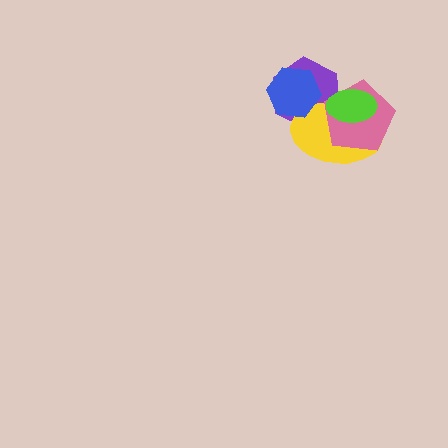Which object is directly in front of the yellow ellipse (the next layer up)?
The pink pentagon is directly in front of the yellow ellipse.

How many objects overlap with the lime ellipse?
3 objects overlap with the lime ellipse.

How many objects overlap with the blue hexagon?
2 objects overlap with the blue hexagon.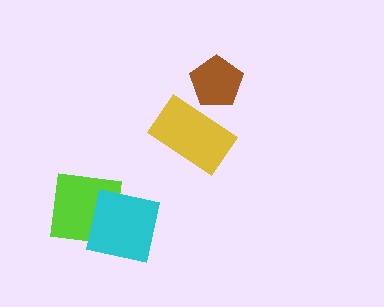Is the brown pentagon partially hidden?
Yes, it is partially covered by another shape.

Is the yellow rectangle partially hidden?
No, no other shape covers it.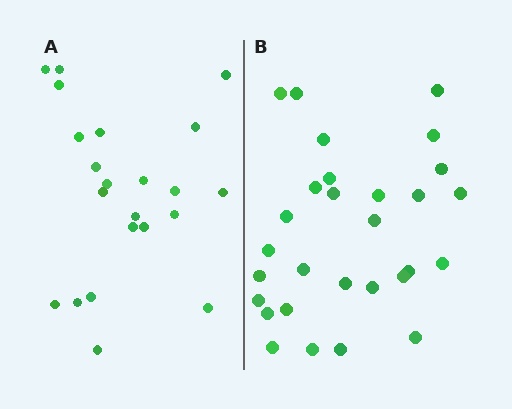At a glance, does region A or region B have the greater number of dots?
Region B (the right region) has more dots.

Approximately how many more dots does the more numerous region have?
Region B has roughly 8 or so more dots than region A.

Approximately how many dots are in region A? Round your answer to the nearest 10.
About 20 dots. (The exact count is 22, which rounds to 20.)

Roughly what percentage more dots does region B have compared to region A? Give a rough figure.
About 30% more.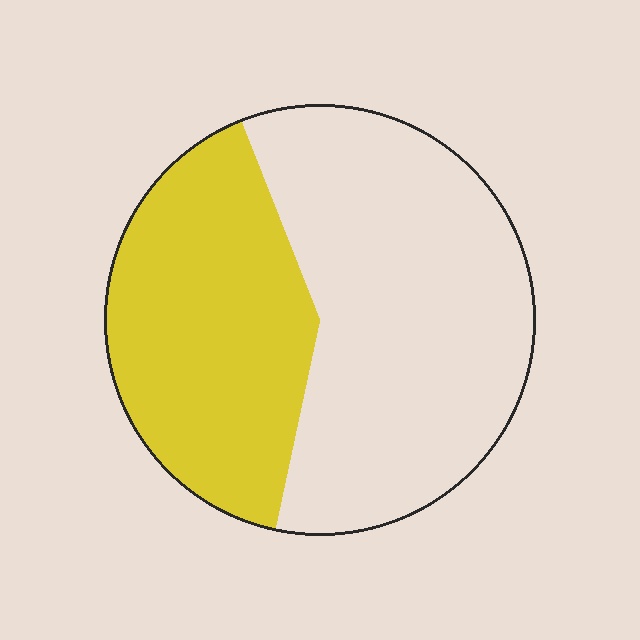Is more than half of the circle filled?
No.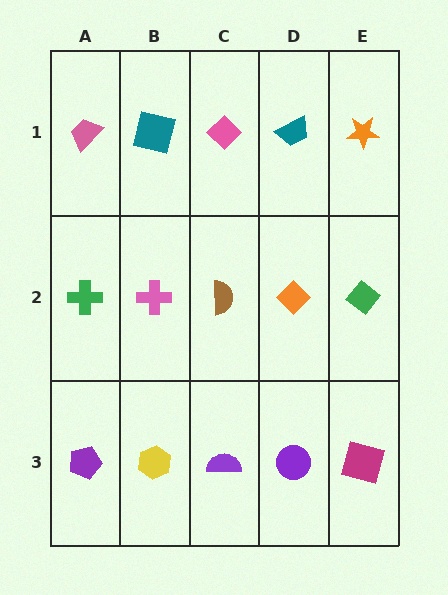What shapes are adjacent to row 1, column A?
A green cross (row 2, column A), a teal square (row 1, column B).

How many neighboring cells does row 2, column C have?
4.